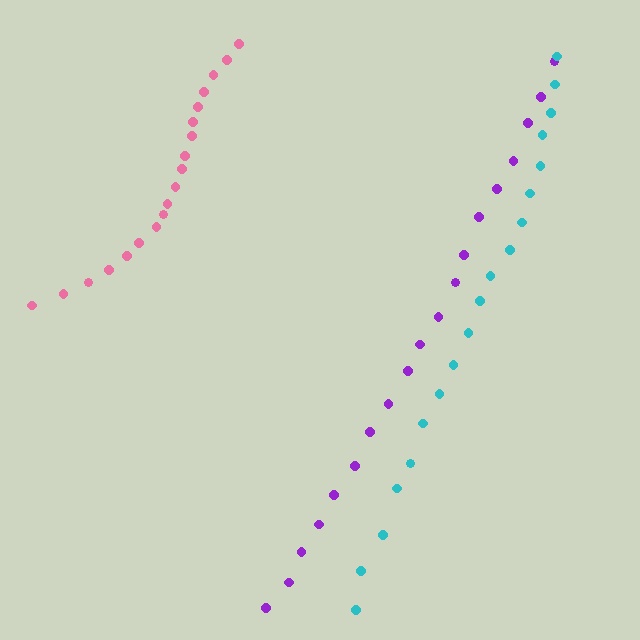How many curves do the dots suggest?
There are 3 distinct paths.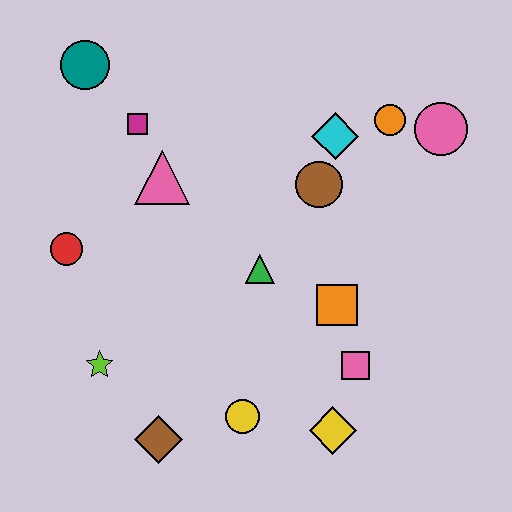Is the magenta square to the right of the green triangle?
No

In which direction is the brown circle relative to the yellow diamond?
The brown circle is above the yellow diamond.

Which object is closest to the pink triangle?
The magenta square is closest to the pink triangle.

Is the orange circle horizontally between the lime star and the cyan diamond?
No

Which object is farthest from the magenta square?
The yellow diamond is farthest from the magenta square.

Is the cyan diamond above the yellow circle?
Yes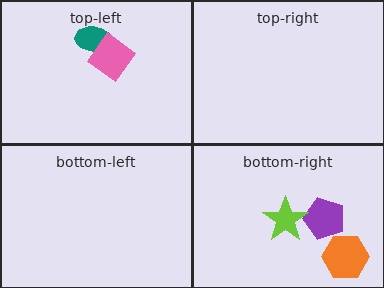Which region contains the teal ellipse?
The top-left region.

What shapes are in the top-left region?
The teal ellipse, the pink diamond.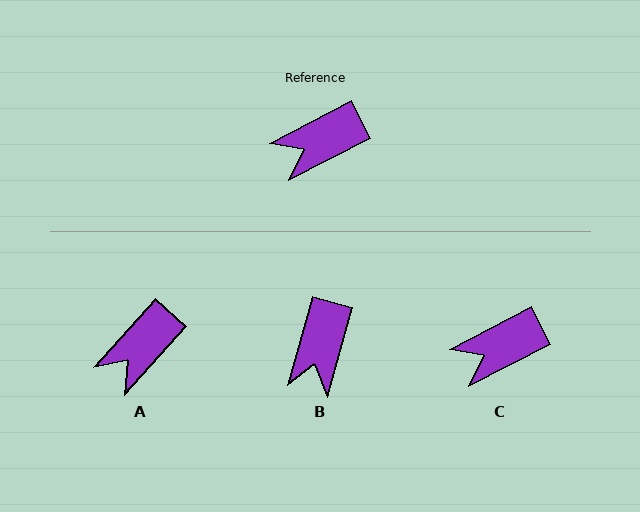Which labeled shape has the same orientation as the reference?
C.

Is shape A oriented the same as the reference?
No, it is off by about 21 degrees.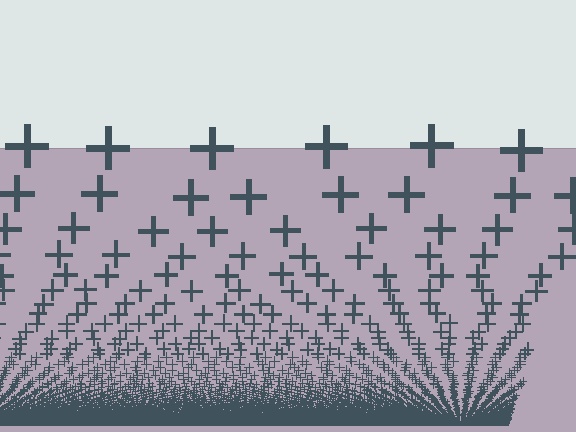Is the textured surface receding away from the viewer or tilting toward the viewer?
The surface appears to tilt toward the viewer. Texture elements get larger and sparser toward the top.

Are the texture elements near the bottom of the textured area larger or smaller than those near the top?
Smaller. The gradient is inverted — elements near the bottom are smaller and denser.